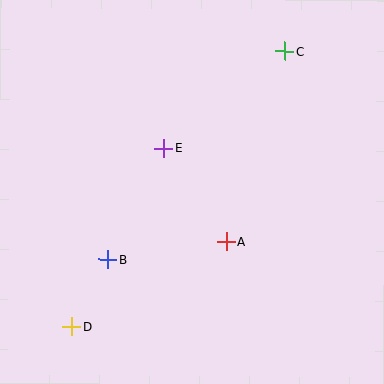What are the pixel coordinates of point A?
Point A is at (226, 242).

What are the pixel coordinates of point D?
Point D is at (72, 327).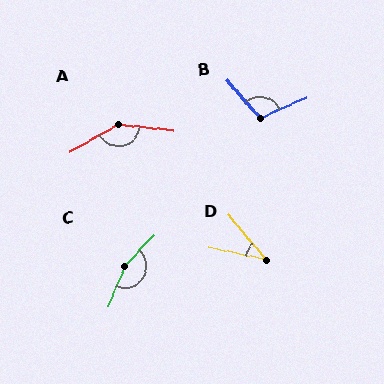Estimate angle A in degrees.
Approximately 144 degrees.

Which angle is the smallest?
D, at approximately 39 degrees.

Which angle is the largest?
C, at approximately 159 degrees.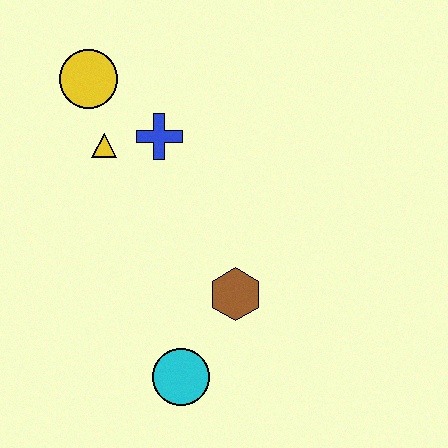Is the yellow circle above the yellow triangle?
Yes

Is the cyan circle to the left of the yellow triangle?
No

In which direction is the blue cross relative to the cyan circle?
The blue cross is above the cyan circle.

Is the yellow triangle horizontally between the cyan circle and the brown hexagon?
No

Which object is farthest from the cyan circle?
The yellow circle is farthest from the cyan circle.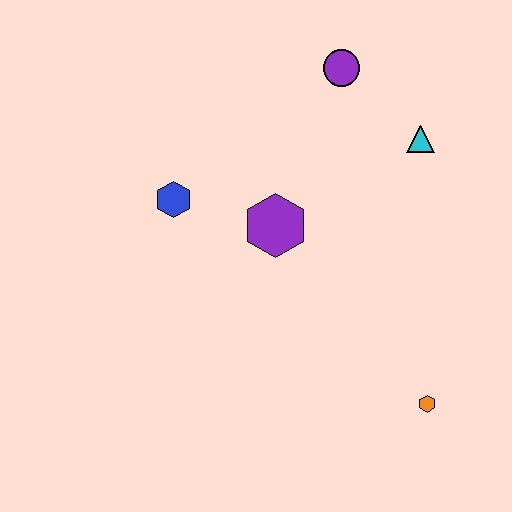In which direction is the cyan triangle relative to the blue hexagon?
The cyan triangle is to the right of the blue hexagon.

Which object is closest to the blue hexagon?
The purple hexagon is closest to the blue hexagon.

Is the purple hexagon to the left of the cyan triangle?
Yes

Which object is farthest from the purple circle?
The orange hexagon is farthest from the purple circle.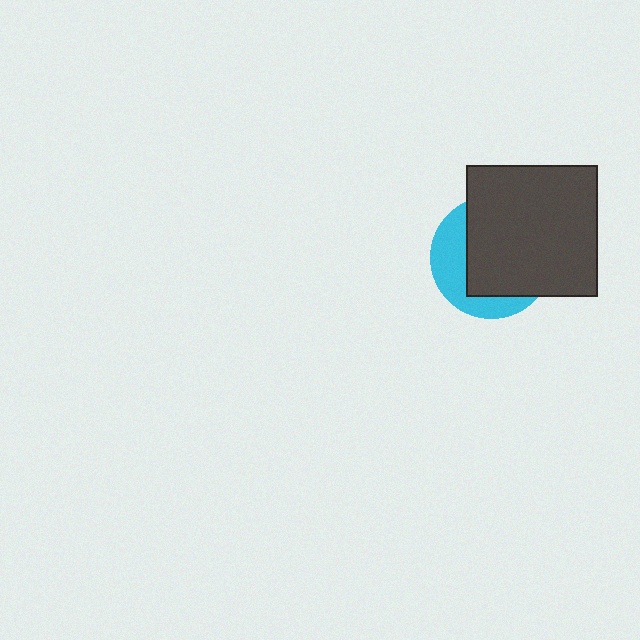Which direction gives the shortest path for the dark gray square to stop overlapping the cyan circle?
Moving toward the upper-right gives the shortest separation.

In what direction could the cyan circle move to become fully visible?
The cyan circle could move toward the lower-left. That would shift it out from behind the dark gray square entirely.